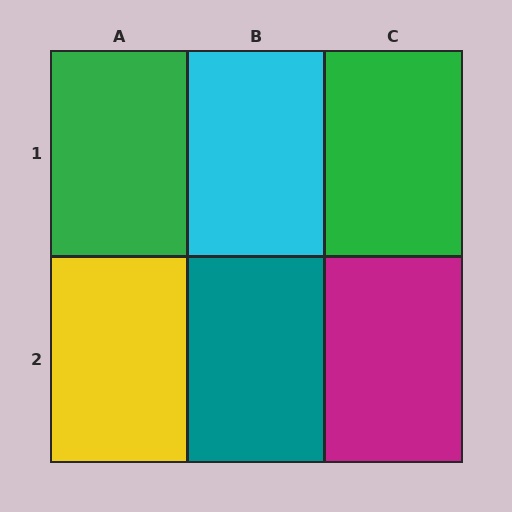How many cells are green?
2 cells are green.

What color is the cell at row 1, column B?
Cyan.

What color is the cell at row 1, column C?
Green.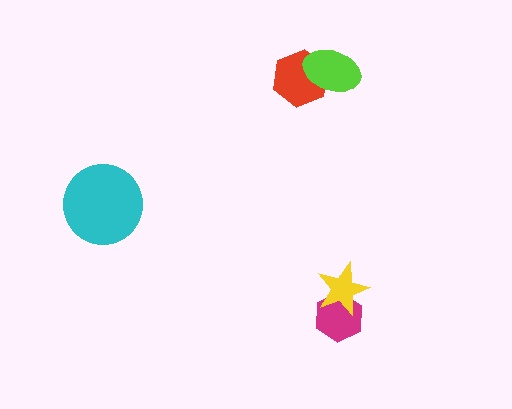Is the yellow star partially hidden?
No, no other shape covers it.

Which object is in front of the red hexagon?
The lime ellipse is in front of the red hexagon.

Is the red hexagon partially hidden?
Yes, it is partially covered by another shape.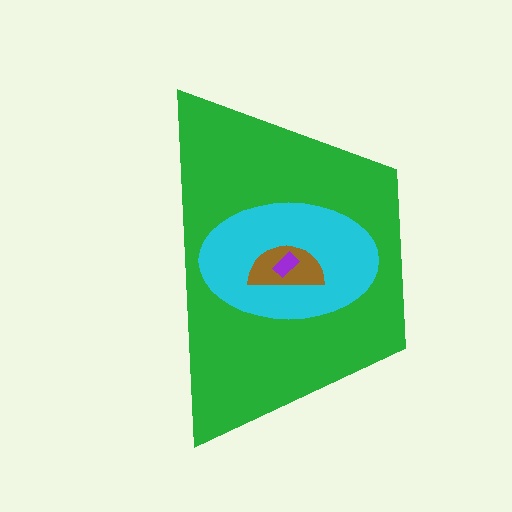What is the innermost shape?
The purple rectangle.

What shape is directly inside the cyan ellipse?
The brown semicircle.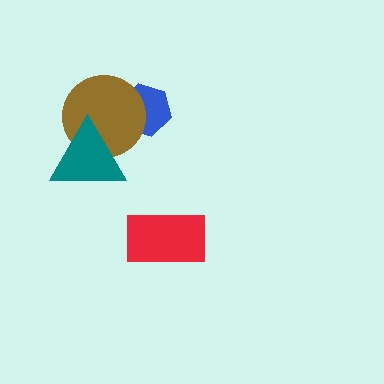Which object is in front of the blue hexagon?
The brown circle is in front of the blue hexagon.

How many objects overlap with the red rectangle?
0 objects overlap with the red rectangle.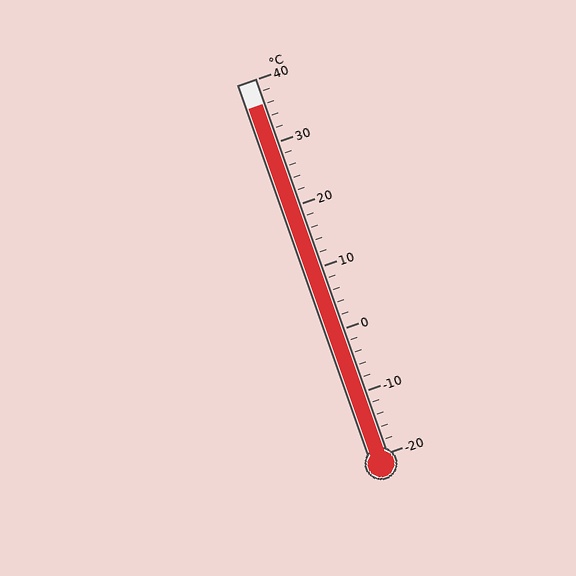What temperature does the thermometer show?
The thermometer shows approximately 36°C.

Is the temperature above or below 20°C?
The temperature is above 20°C.